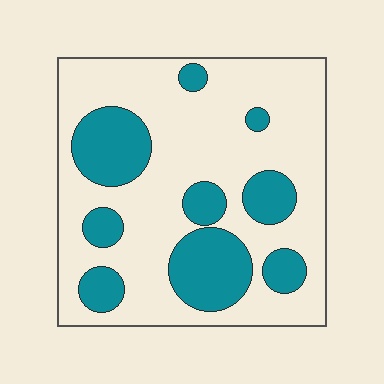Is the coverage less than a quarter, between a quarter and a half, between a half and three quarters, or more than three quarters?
Between a quarter and a half.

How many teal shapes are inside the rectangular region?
9.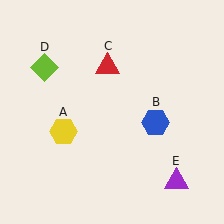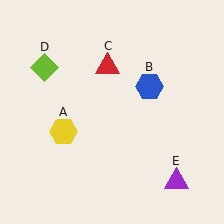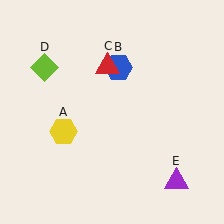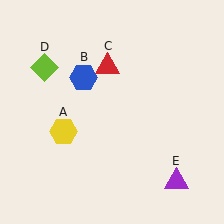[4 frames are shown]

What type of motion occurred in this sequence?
The blue hexagon (object B) rotated counterclockwise around the center of the scene.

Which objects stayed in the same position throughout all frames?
Yellow hexagon (object A) and red triangle (object C) and lime diamond (object D) and purple triangle (object E) remained stationary.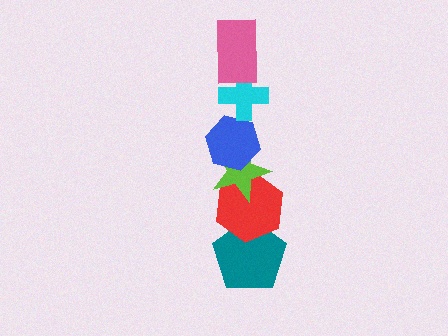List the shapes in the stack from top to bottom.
From top to bottom: the pink rectangle, the cyan cross, the blue hexagon, the lime star, the red hexagon, the teal pentagon.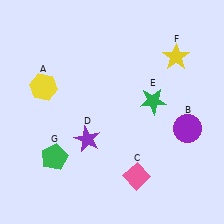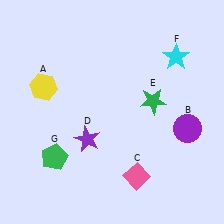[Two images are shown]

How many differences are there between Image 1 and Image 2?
There is 1 difference between the two images.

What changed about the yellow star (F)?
In Image 1, F is yellow. In Image 2, it changed to cyan.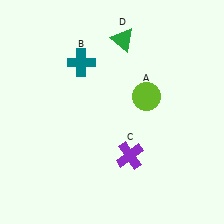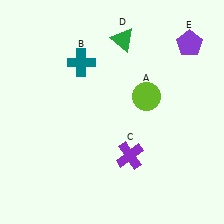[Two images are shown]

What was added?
A purple pentagon (E) was added in Image 2.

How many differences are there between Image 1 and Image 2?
There is 1 difference between the two images.